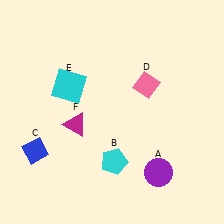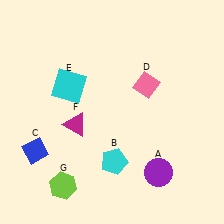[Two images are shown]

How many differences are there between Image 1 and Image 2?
There is 1 difference between the two images.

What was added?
A lime hexagon (G) was added in Image 2.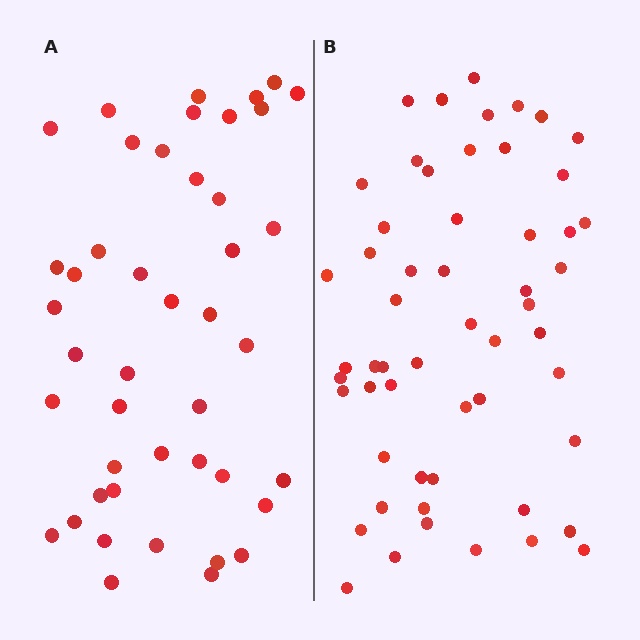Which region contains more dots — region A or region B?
Region B (the right region) has more dots.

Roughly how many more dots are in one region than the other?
Region B has roughly 12 or so more dots than region A.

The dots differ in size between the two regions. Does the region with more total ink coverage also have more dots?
No. Region A has more total ink coverage because its dots are larger, but region B actually contains more individual dots. Total area can be misleading — the number of items is what matters here.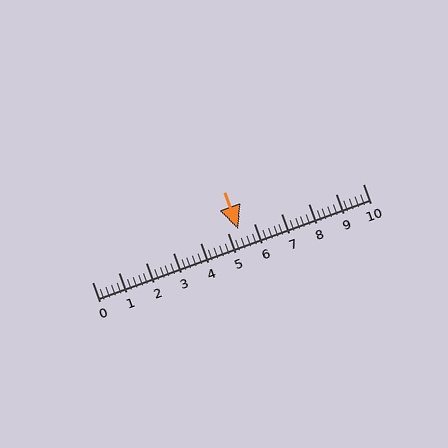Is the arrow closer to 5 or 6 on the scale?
The arrow is closer to 5.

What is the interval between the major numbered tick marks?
The major tick marks are spaced 1 units apart.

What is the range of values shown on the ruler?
The ruler shows values from 0 to 10.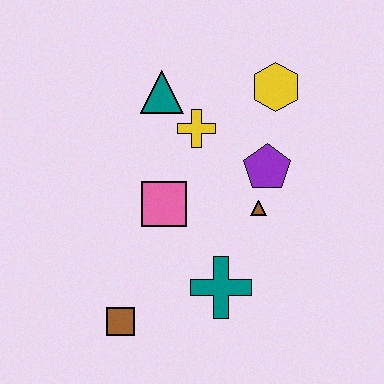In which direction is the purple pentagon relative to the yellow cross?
The purple pentagon is to the right of the yellow cross.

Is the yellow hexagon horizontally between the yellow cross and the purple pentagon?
No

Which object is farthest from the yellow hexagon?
The brown square is farthest from the yellow hexagon.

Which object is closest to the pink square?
The yellow cross is closest to the pink square.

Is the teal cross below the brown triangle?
Yes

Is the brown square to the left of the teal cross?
Yes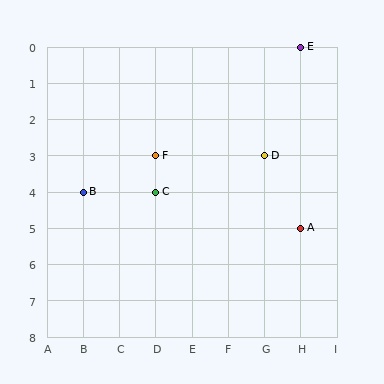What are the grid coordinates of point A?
Point A is at grid coordinates (H, 5).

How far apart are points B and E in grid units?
Points B and E are 6 columns and 4 rows apart (about 7.2 grid units diagonally).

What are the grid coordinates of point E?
Point E is at grid coordinates (H, 0).